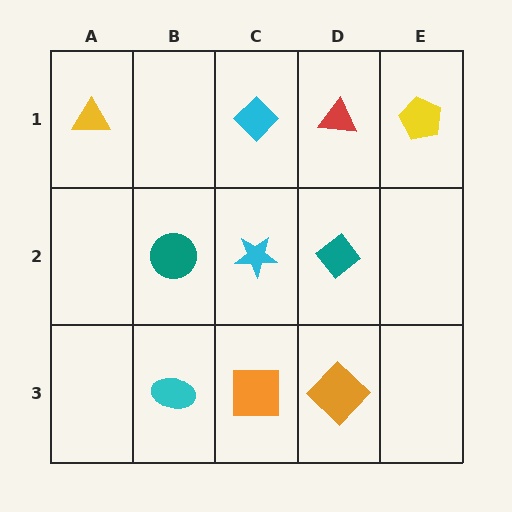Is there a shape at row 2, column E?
No, that cell is empty.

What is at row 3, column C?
An orange square.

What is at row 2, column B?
A teal circle.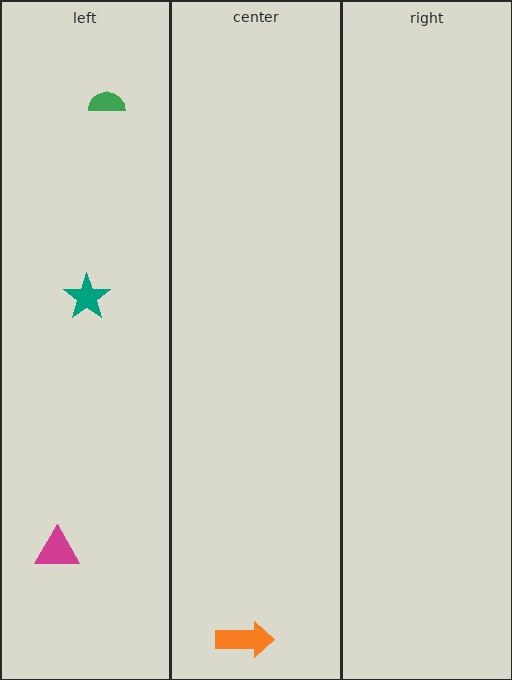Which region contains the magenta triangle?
The left region.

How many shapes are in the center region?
1.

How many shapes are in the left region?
3.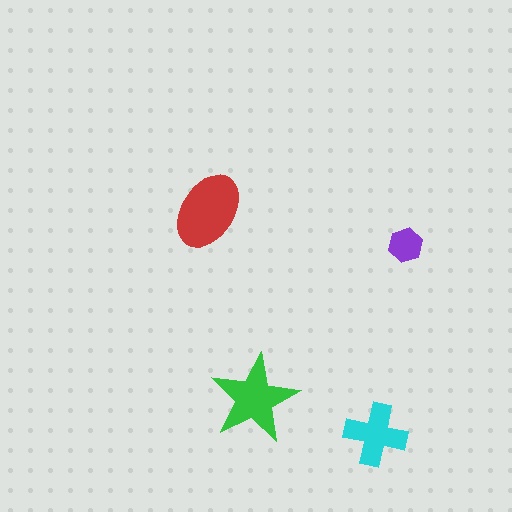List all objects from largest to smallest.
The red ellipse, the green star, the cyan cross, the purple hexagon.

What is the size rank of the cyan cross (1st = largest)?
3rd.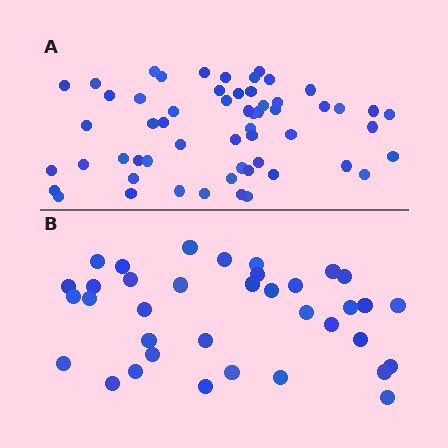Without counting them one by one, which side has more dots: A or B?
Region A (the top region) has more dots.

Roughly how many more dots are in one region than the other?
Region A has approximately 20 more dots than region B.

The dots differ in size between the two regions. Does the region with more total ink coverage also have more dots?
No. Region B has more total ink coverage because its dots are larger, but region A actually contains more individual dots. Total area can be misleading — the number of items is what matters here.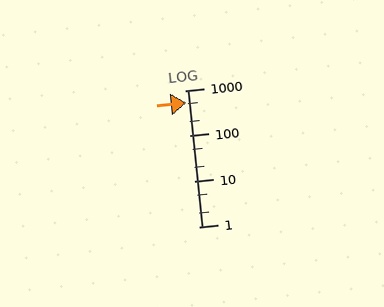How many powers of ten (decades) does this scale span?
The scale spans 3 decades, from 1 to 1000.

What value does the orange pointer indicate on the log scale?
The pointer indicates approximately 530.